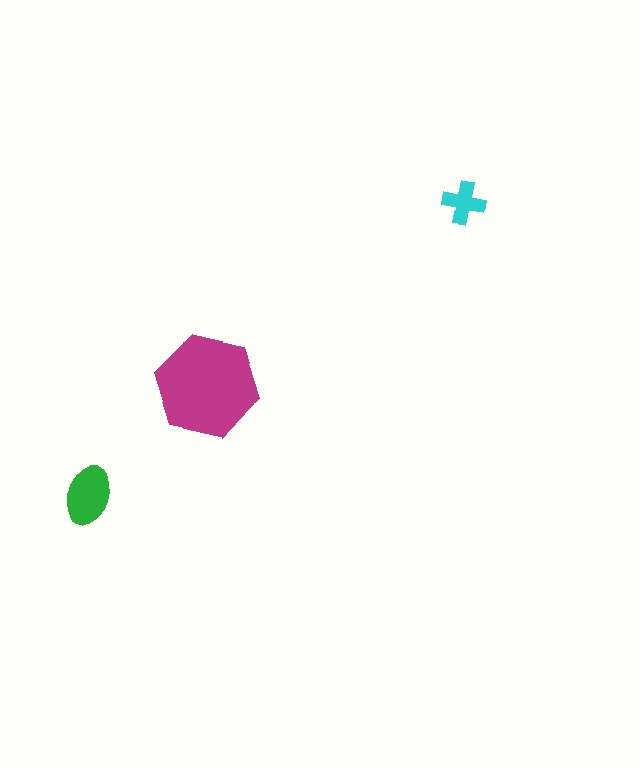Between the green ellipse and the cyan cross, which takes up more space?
The green ellipse.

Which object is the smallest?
The cyan cross.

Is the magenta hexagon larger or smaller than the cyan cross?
Larger.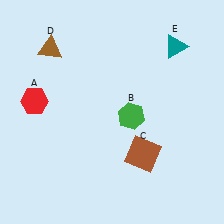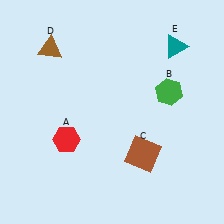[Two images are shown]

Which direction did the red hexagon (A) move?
The red hexagon (A) moved down.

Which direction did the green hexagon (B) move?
The green hexagon (B) moved right.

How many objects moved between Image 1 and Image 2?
2 objects moved between the two images.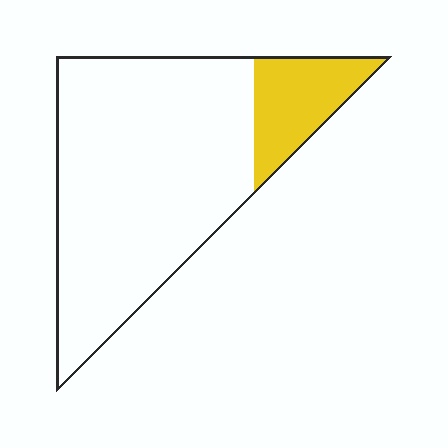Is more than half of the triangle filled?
No.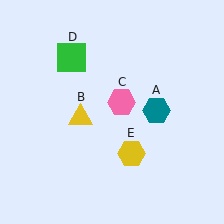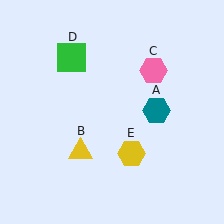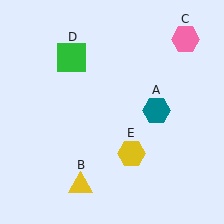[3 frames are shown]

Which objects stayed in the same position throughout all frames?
Teal hexagon (object A) and green square (object D) and yellow hexagon (object E) remained stationary.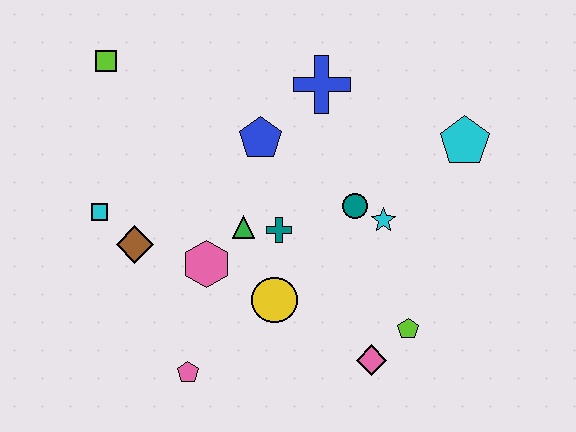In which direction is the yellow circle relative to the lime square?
The yellow circle is below the lime square.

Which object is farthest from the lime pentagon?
The lime square is farthest from the lime pentagon.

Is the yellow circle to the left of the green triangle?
No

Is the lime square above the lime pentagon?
Yes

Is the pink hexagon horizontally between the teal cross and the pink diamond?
No